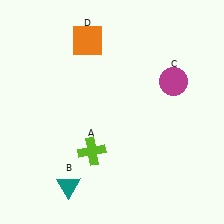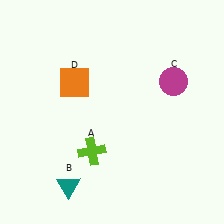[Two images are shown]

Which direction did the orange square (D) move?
The orange square (D) moved down.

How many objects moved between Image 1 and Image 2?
1 object moved between the two images.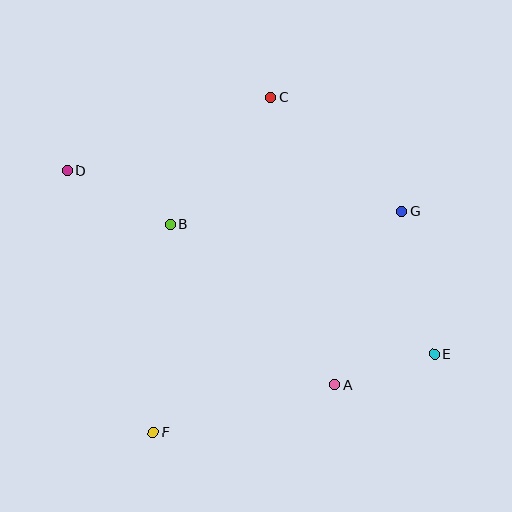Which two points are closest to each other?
Points A and E are closest to each other.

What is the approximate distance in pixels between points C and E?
The distance between C and E is approximately 304 pixels.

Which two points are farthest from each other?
Points D and E are farthest from each other.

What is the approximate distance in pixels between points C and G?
The distance between C and G is approximately 174 pixels.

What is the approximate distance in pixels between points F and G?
The distance between F and G is approximately 333 pixels.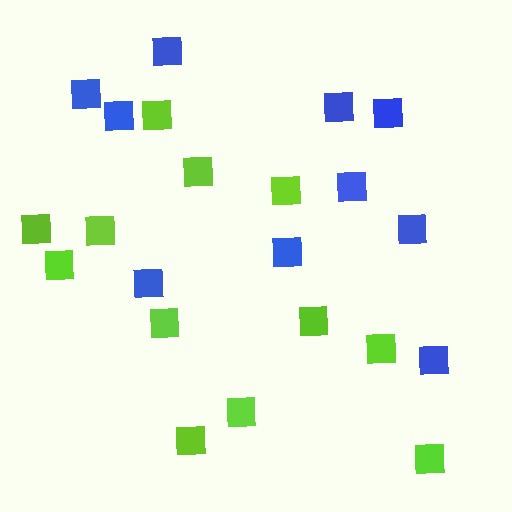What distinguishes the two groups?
There are 2 groups: one group of lime squares (12) and one group of blue squares (10).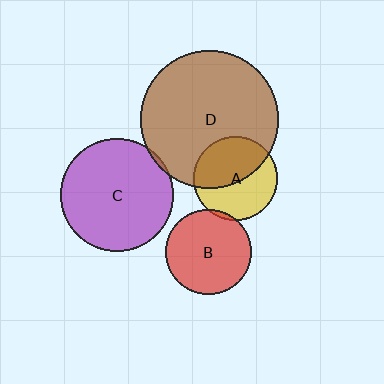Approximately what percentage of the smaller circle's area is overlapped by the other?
Approximately 50%.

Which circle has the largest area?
Circle D (brown).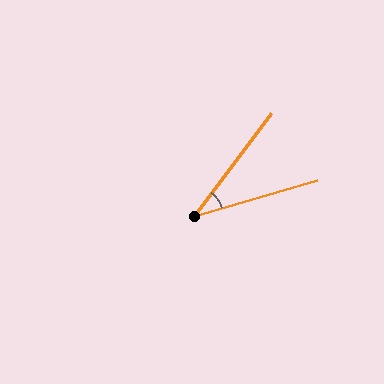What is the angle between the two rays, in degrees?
Approximately 37 degrees.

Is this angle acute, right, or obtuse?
It is acute.